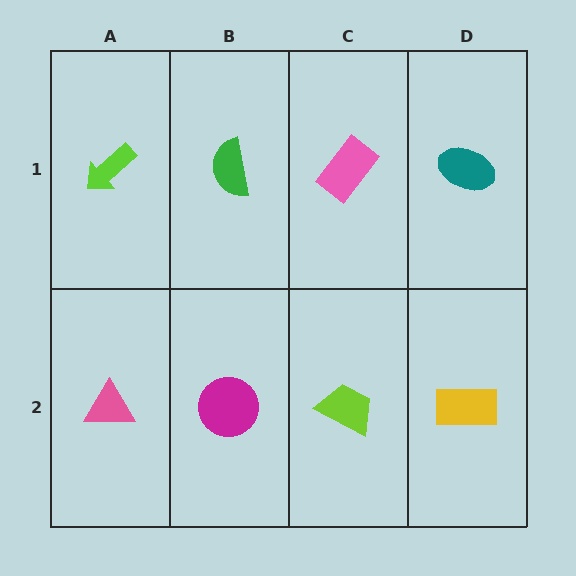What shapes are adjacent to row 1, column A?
A pink triangle (row 2, column A), a green semicircle (row 1, column B).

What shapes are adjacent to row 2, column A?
A lime arrow (row 1, column A), a magenta circle (row 2, column B).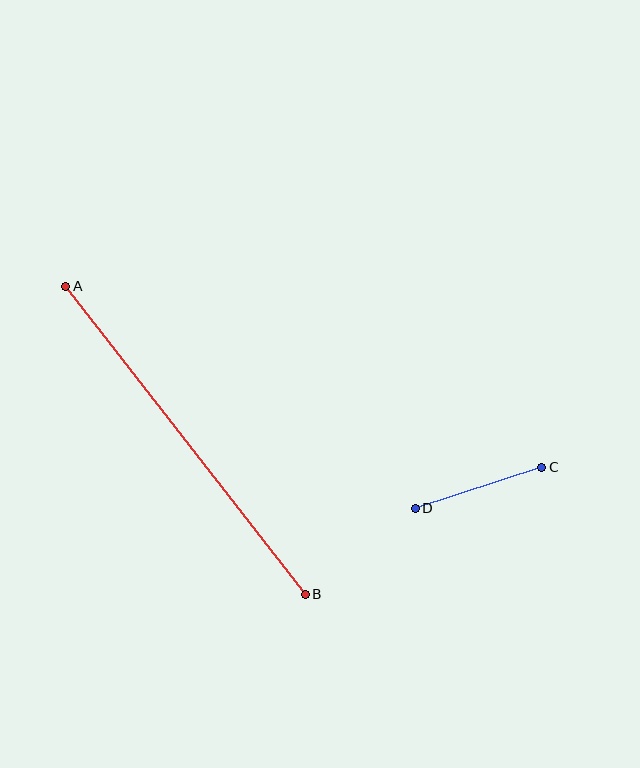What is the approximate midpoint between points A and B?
The midpoint is at approximately (186, 440) pixels.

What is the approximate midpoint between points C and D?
The midpoint is at approximately (479, 488) pixels.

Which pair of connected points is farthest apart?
Points A and B are farthest apart.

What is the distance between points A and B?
The distance is approximately 390 pixels.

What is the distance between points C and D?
The distance is approximately 133 pixels.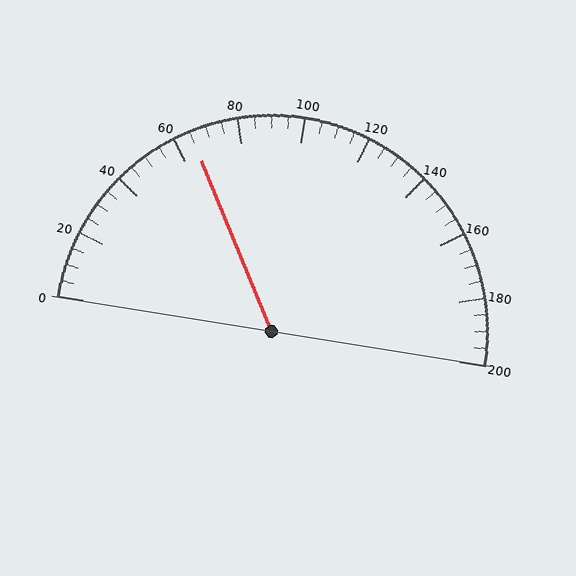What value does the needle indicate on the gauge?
The needle indicates approximately 65.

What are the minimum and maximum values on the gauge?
The gauge ranges from 0 to 200.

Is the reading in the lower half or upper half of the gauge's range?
The reading is in the lower half of the range (0 to 200).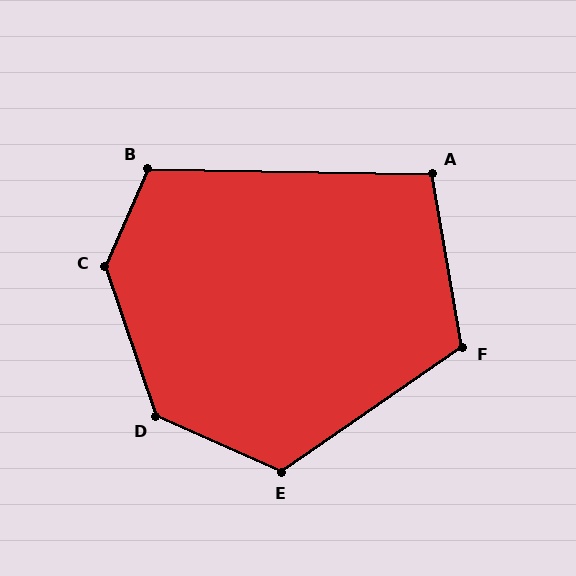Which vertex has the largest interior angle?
C, at approximately 138 degrees.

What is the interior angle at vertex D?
Approximately 133 degrees (obtuse).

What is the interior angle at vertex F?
Approximately 115 degrees (obtuse).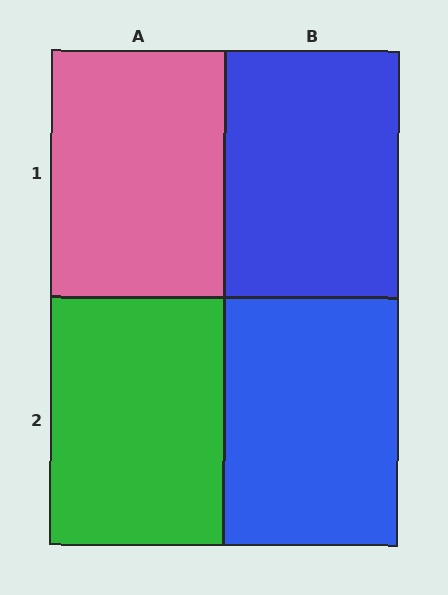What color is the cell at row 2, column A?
Green.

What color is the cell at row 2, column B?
Blue.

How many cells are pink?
1 cell is pink.